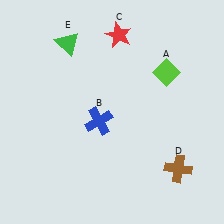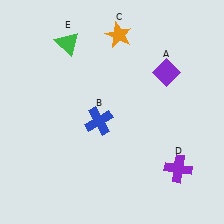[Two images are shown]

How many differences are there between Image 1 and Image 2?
There are 3 differences between the two images.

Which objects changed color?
A changed from lime to purple. C changed from red to orange. D changed from brown to purple.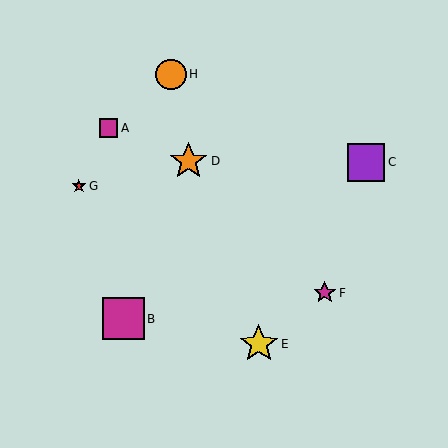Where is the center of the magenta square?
The center of the magenta square is at (123, 319).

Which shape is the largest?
The magenta square (labeled B) is the largest.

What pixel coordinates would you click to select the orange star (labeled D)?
Click at (189, 161) to select the orange star D.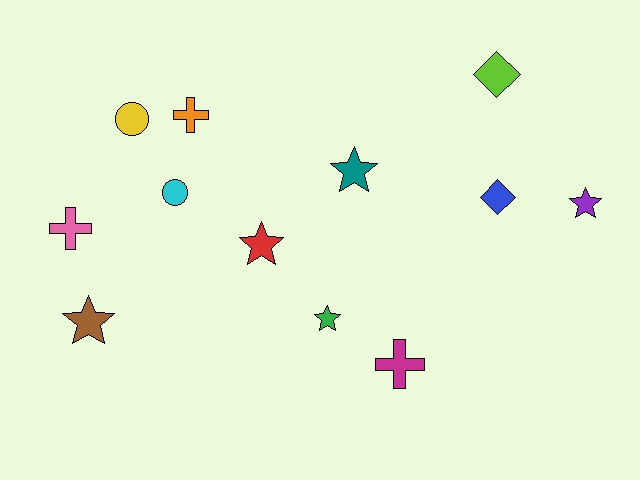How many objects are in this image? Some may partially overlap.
There are 12 objects.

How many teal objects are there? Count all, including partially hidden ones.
There is 1 teal object.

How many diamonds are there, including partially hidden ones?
There are 2 diamonds.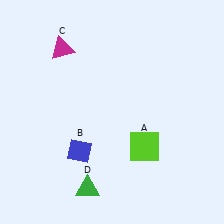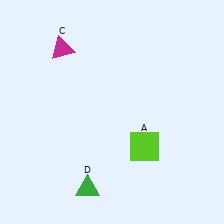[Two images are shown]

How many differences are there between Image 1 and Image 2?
There is 1 difference between the two images.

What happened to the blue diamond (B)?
The blue diamond (B) was removed in Image 2. It was in the bottom-left area of Image 1.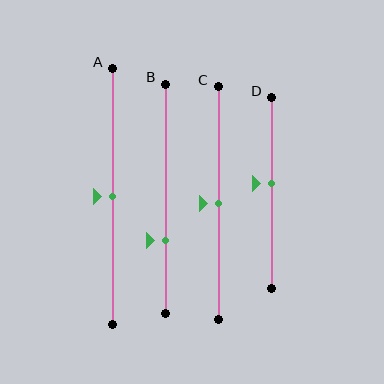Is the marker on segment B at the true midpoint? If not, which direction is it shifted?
No, the marker on segment B is shifted downward by about 18% of the segment length.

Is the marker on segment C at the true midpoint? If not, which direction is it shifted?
Yes, the marker on segment C is at the true midpoint.